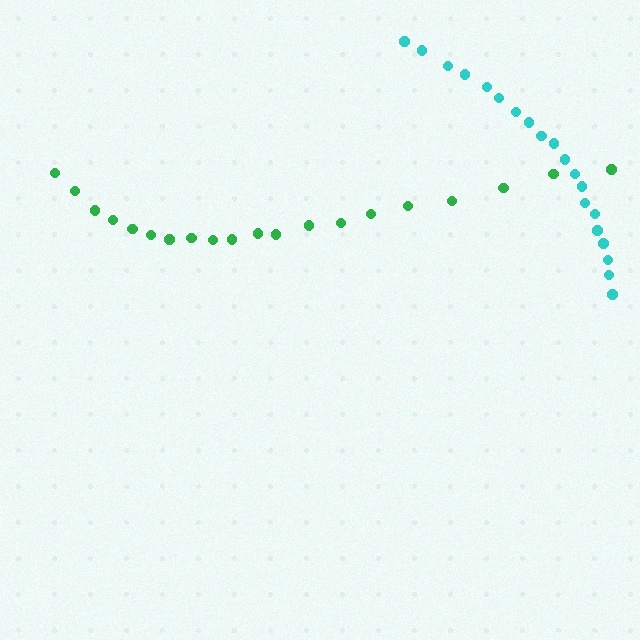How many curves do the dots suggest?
There are 2 distinct paths.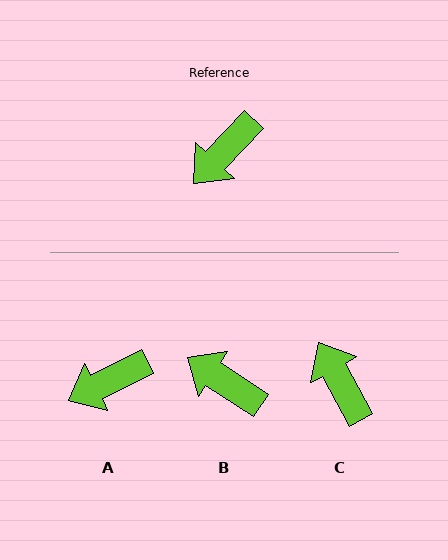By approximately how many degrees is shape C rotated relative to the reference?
Approximately 108 degrees clockwise.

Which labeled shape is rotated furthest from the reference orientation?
C, about 108 degrees away.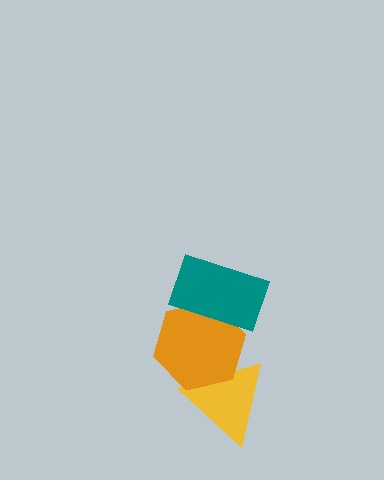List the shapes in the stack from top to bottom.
From top to bottom: the teal rectangle, the orange hexagon, the yellow triangle.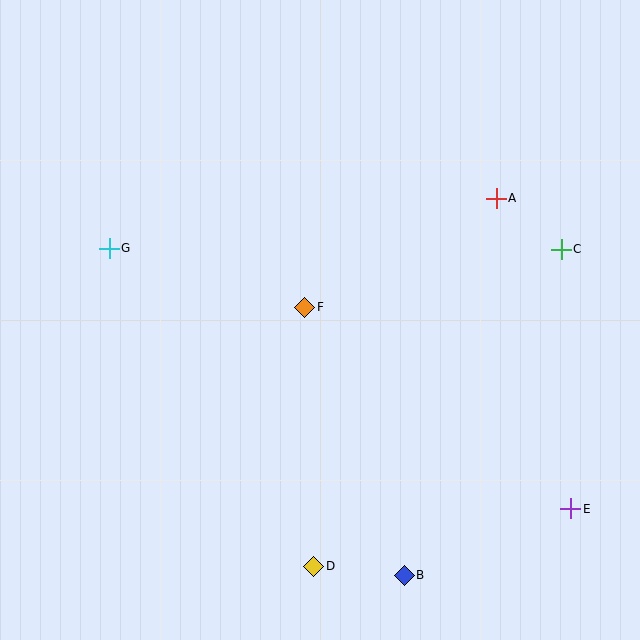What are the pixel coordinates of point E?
Point E is at (571, 509).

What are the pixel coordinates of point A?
Point A is at (496, 198).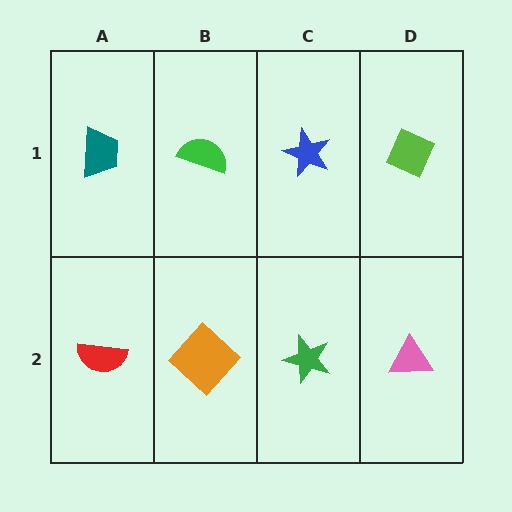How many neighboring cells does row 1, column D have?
2.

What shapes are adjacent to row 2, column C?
A blue star (row 1, column C), an orange diamond (row 2, column B), a pink triangle (row 2, column D).